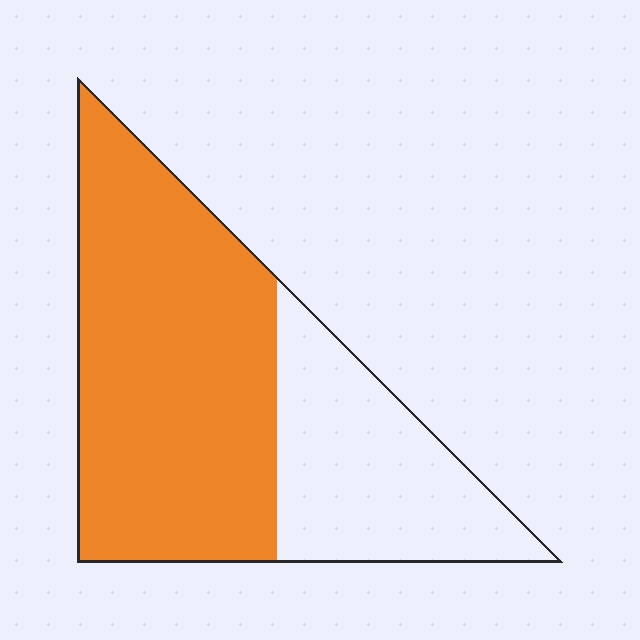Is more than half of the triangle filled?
Yes.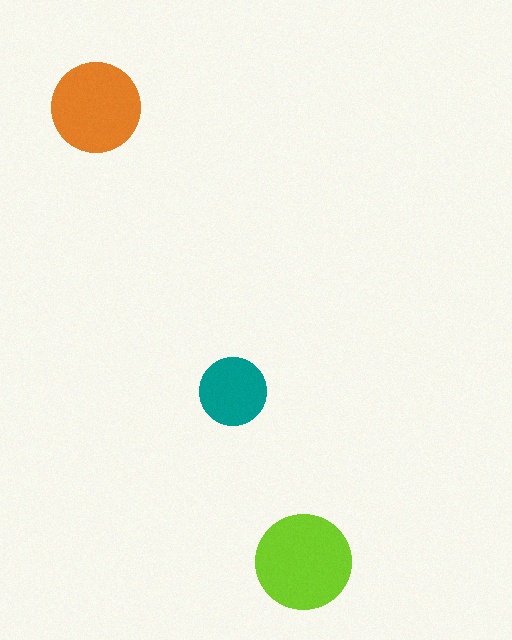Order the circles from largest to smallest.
the lime one, the orange one, the teal one.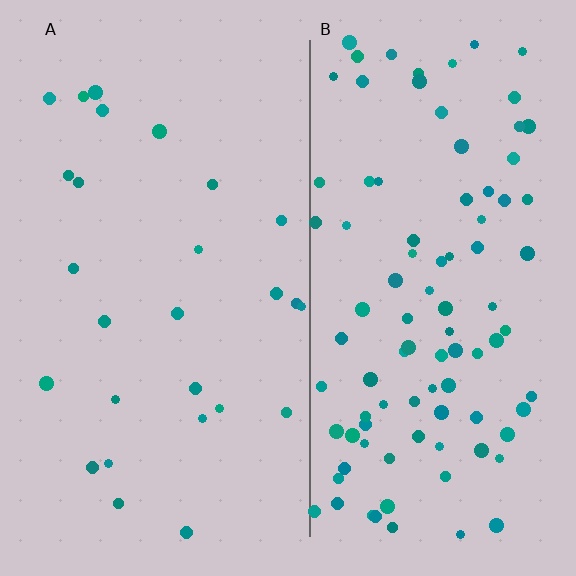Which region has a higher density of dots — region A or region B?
B (the right).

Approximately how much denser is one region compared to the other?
Approximately 3.6× — region B over region A.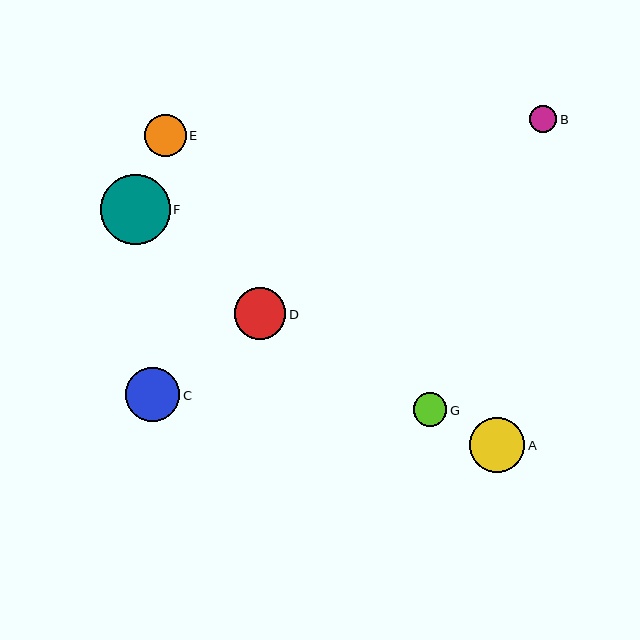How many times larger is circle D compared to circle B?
Circle D is approximately 1.9 times the size of circle B.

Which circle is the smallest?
Circle B is the smallest with a size of approximately 28 pixels.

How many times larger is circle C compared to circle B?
Circle C is approximately 2.0 times the size of circle B.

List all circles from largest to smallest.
From largest to smallest: F, A, C, D, E, G, B.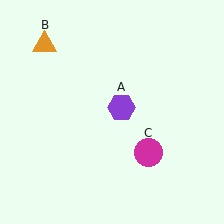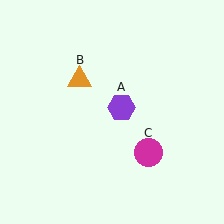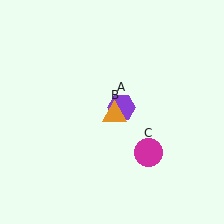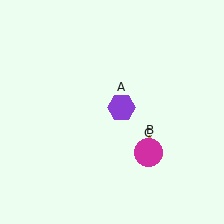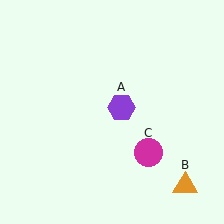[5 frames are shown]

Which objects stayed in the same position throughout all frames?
Purple hexagon (object A) and magenta circle (object C) remained stationary.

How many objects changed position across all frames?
1 object changed position: orange triangle (object B).